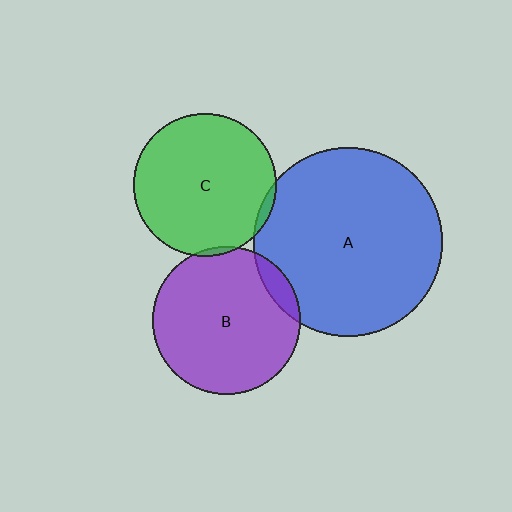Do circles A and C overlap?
Yes.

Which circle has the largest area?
Circle A (blue).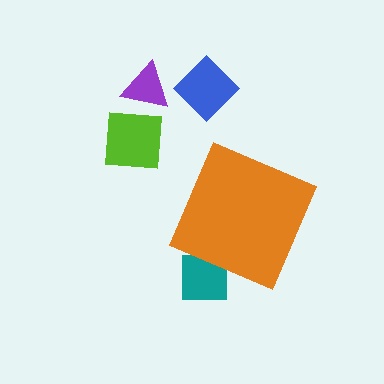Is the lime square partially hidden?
No, the lime square is fully visible.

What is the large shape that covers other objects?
An orange diamond.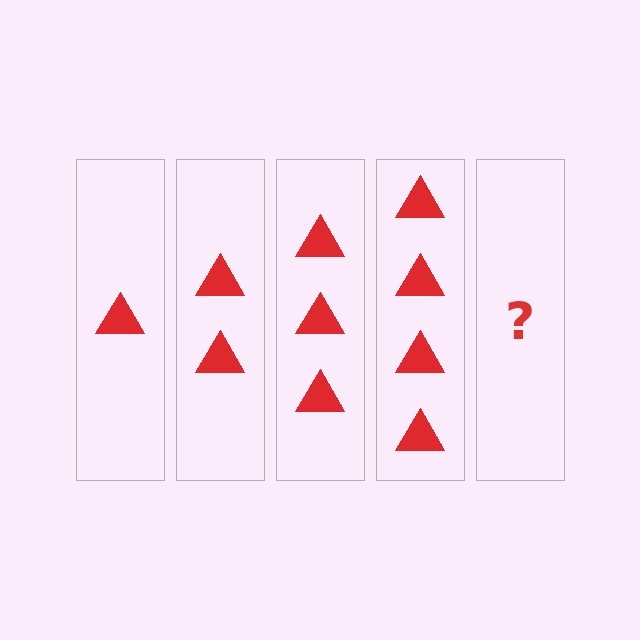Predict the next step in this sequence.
The next step is 5 triangles.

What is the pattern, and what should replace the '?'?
The pattern is that each step adds one more triangle. The '?' should be 5 triangles.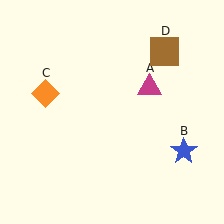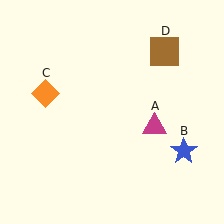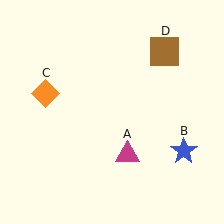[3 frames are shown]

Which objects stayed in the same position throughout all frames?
Blue star (object B) and orange diamond (object C) and brown square (object D) remained stationary.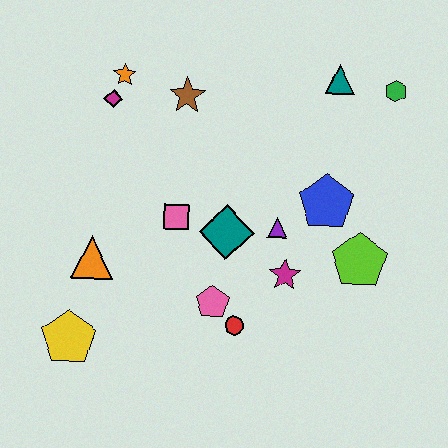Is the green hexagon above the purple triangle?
Yes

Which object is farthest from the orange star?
The lime pentagon is farthest from the orange star.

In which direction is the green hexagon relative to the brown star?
The green hexagon is to the right of the brown star.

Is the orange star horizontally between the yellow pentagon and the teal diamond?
Yes